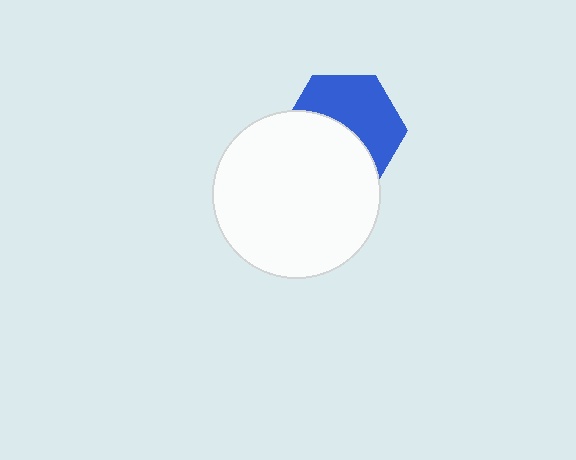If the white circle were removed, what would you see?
You would see the complete blue hexagon.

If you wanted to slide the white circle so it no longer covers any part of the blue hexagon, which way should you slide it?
Slide it down — that is the most direct way to separate the two shapes.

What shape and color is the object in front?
The object in front is a white circle.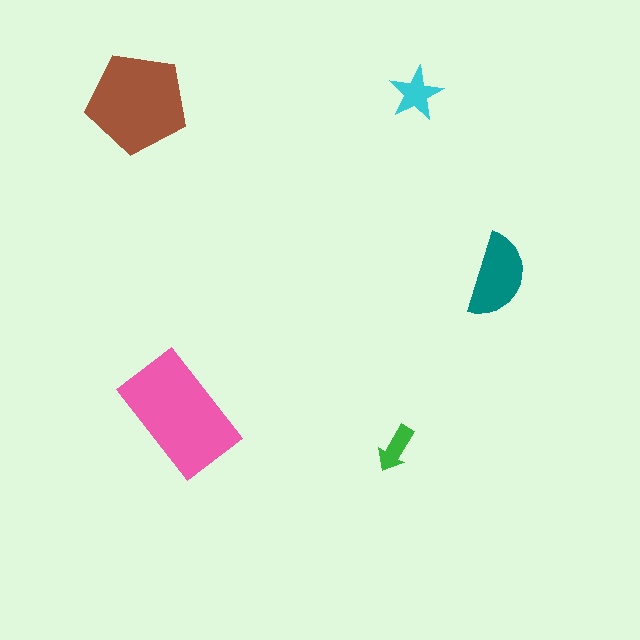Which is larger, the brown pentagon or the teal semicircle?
The brown pentagon.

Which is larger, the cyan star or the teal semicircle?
The teal semicircle.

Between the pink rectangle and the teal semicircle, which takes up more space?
The pink rectangle.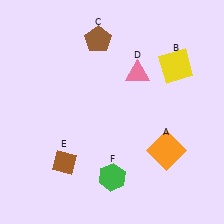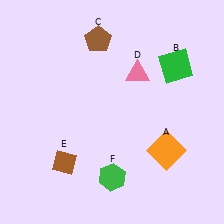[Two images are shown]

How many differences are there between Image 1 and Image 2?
There is 1 difference between the two images.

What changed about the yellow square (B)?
In Image 1, B is yellow. In Image 2, it changed to green.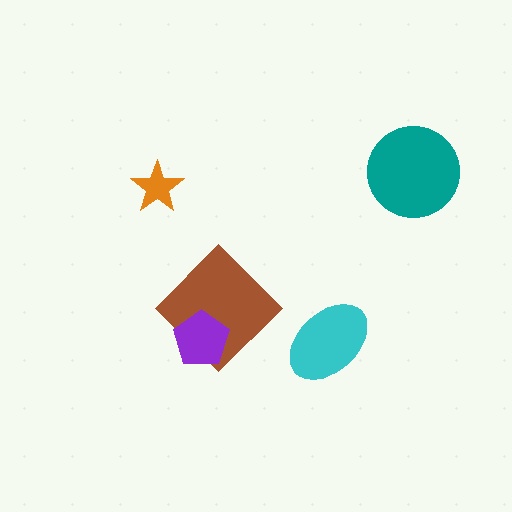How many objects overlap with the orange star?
0 objects overlap with the orange star.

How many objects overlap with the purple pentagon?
1 object overlaps with the purple pentagon.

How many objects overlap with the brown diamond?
1 object overlaps with the brown diamond.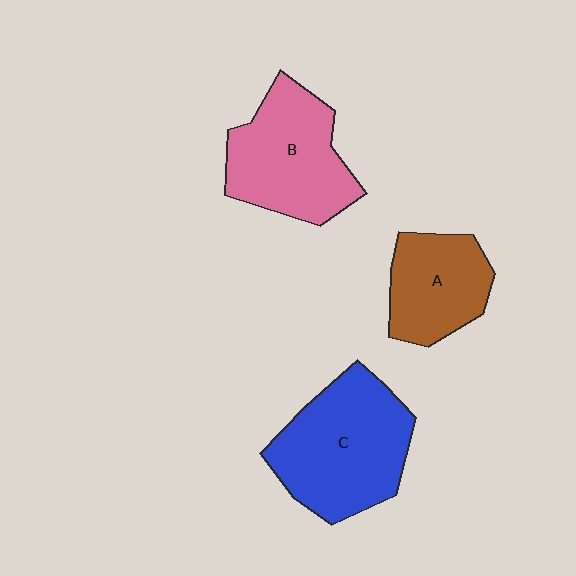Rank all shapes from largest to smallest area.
From largest to smallest: C (blue), B (pink), A (brown).